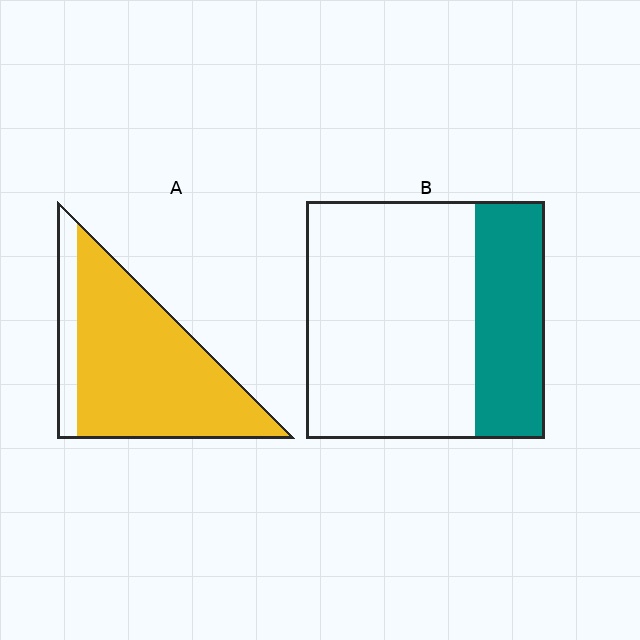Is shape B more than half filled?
No.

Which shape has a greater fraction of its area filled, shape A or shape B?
Shape A.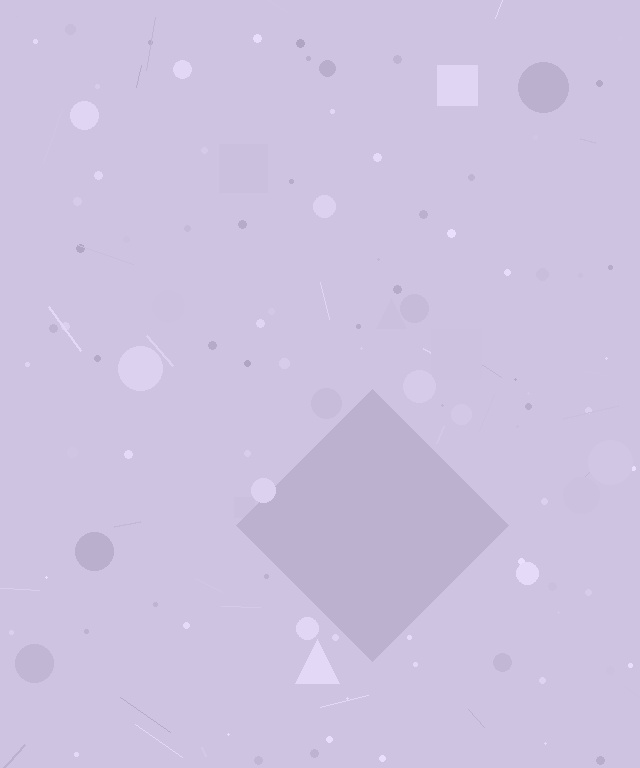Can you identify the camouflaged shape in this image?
The camouflaged shape is a diamond.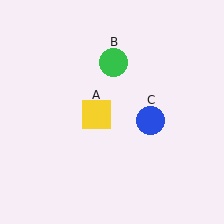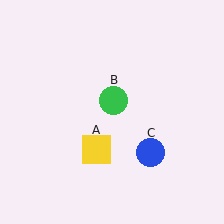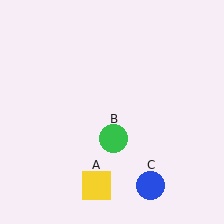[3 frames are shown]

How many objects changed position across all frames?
3 objects changed position: yellow square (object A), green circle (object B), blue circle (object C).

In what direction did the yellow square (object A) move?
The yellow square (object A) moved down.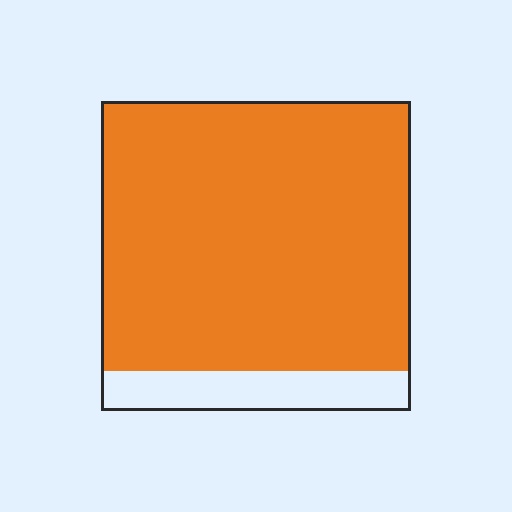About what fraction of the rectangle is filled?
About seven eighths (7/8).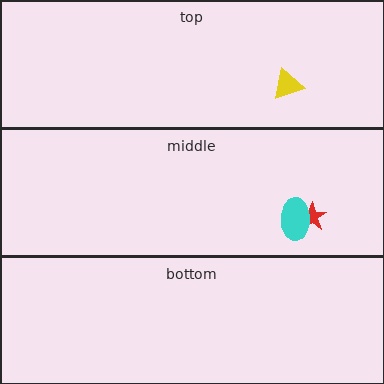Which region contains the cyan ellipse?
The middle region.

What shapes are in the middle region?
The red star, the cyan ellipse.